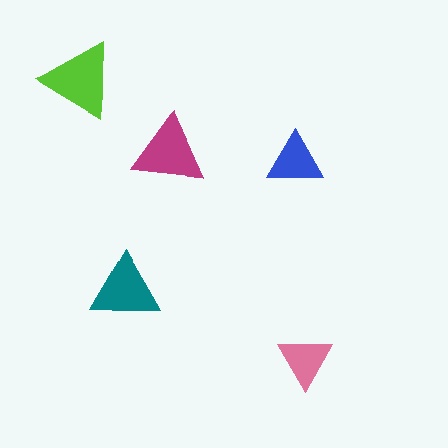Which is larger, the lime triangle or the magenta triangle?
The lime one.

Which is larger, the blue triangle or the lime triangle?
The lime one.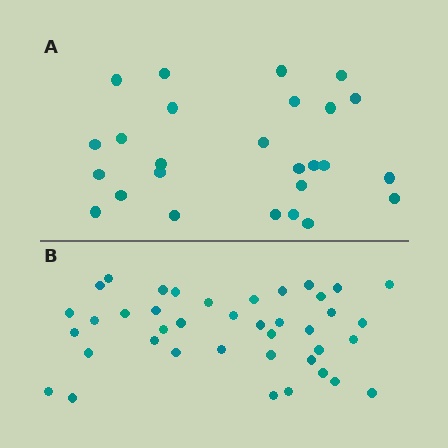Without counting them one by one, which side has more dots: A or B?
Region B (the bottom region) has more dots.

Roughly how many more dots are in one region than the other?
Region B has approximately 15 more dots than region A.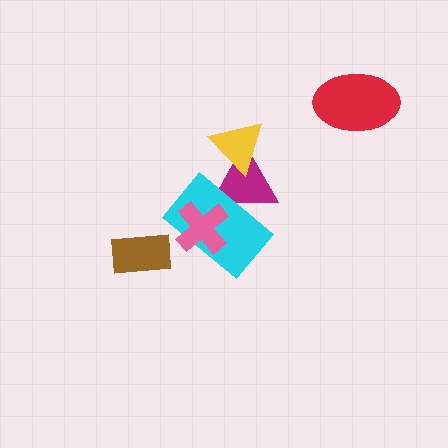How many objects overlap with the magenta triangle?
2 objects overlap with the magenta triangle.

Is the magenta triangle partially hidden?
Yes, it is partially covered by another shape.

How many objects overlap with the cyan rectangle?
2 objects overlap with the cyan rectangle.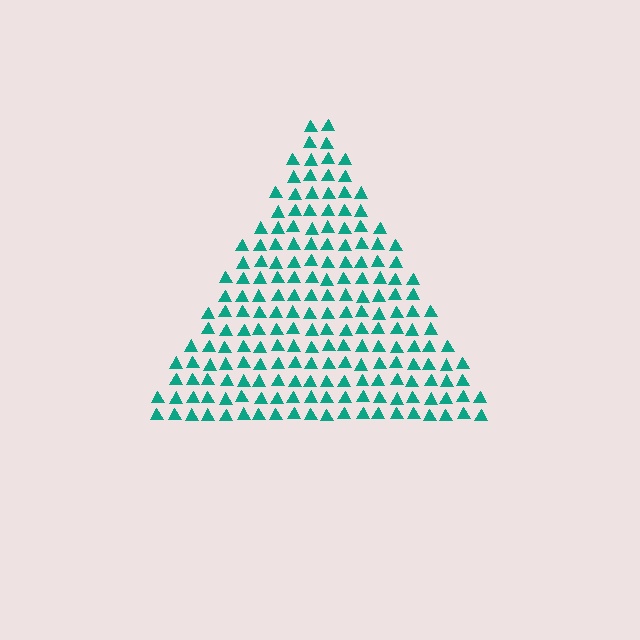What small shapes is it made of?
It is made of small triangles.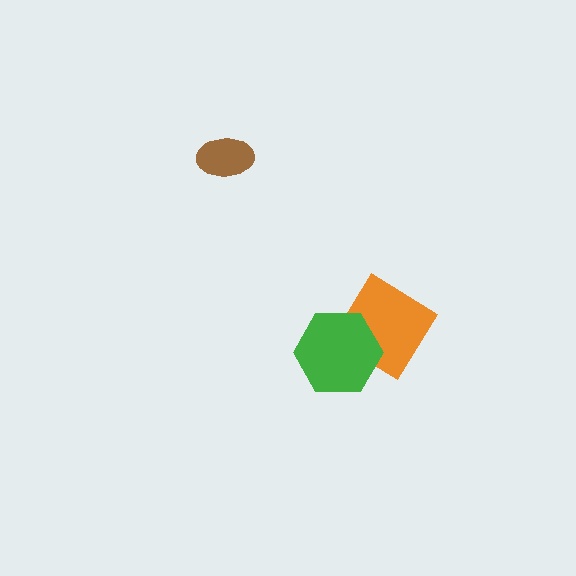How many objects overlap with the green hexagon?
1 object overlaps with the green hexagon.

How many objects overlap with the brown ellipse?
0 objects overlap with the brown ellipse.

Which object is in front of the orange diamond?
The green hexagon is in front of the orange diamond.